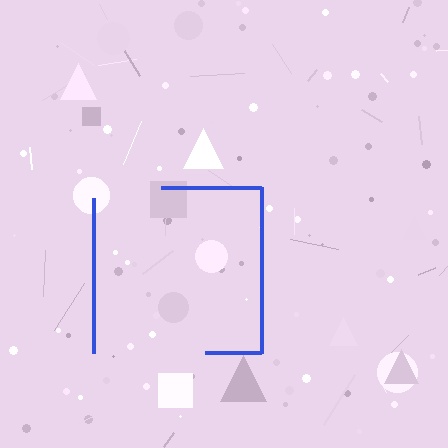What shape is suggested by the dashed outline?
The dashed outline suggests a square.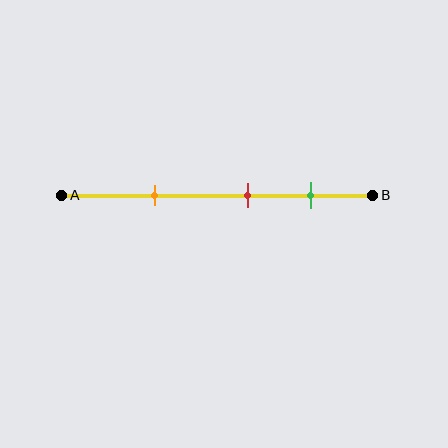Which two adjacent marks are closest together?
The red and green marks are the closest adjacent pair.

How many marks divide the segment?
There are 3 marks dividing the segment.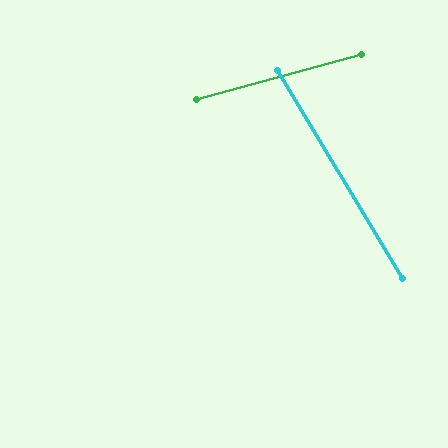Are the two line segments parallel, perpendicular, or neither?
Neither parallel nor perpendicular — they differ by about 74°.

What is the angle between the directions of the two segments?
Approximately 74 degrees.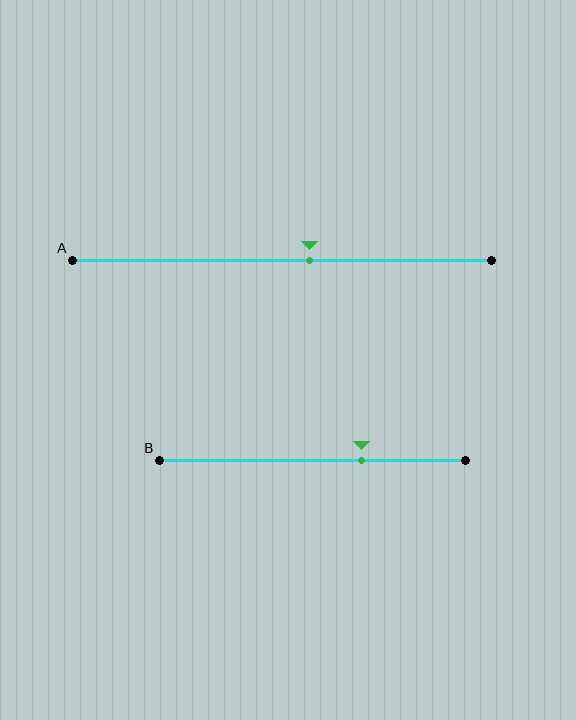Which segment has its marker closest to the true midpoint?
Segment A has its marker closest to the true midpoint.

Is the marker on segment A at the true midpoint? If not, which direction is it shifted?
No, the marker on segment A is shifted to the right by about 7% of the segment length.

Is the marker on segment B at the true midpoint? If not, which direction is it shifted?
No, the marker on segment B is shifted to the right by about 16% of the segment length.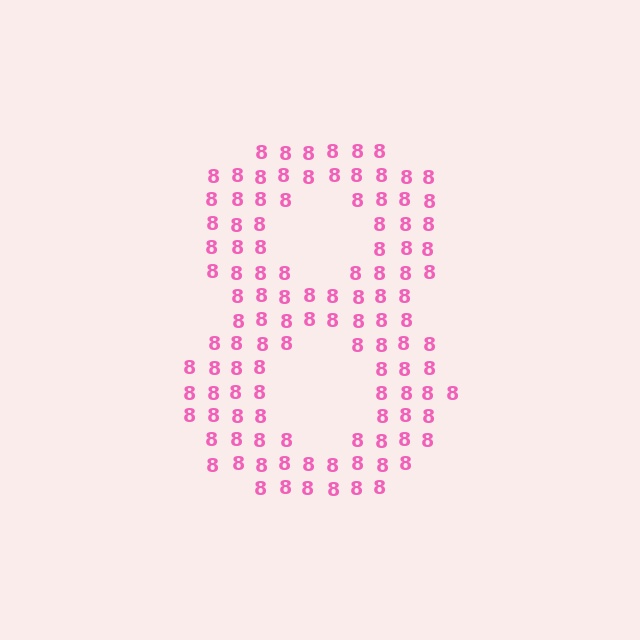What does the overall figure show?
The overall figure shows the digit 8.